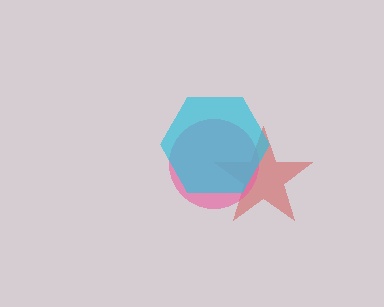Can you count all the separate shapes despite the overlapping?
Yes, there are 3 separate shapes.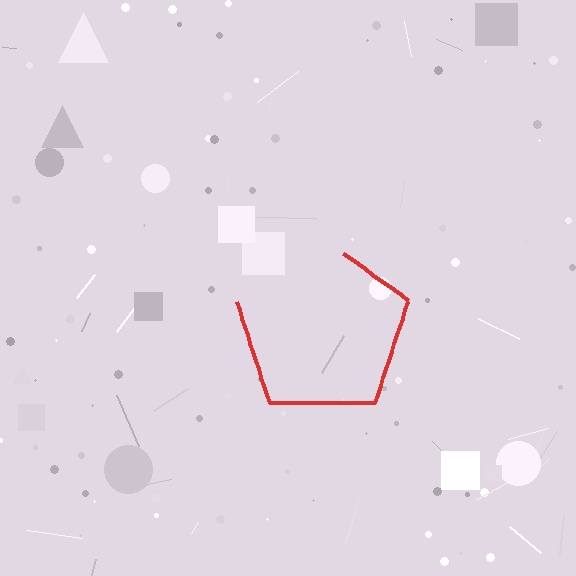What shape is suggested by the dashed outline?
The dashed outline suggests a pentagon.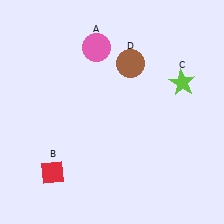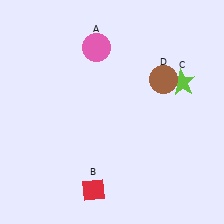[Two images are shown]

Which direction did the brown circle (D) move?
The brown circle (D) moved right.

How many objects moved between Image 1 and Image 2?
2 objects moved between the two images.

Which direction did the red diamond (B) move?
The red diamond (B) moved right.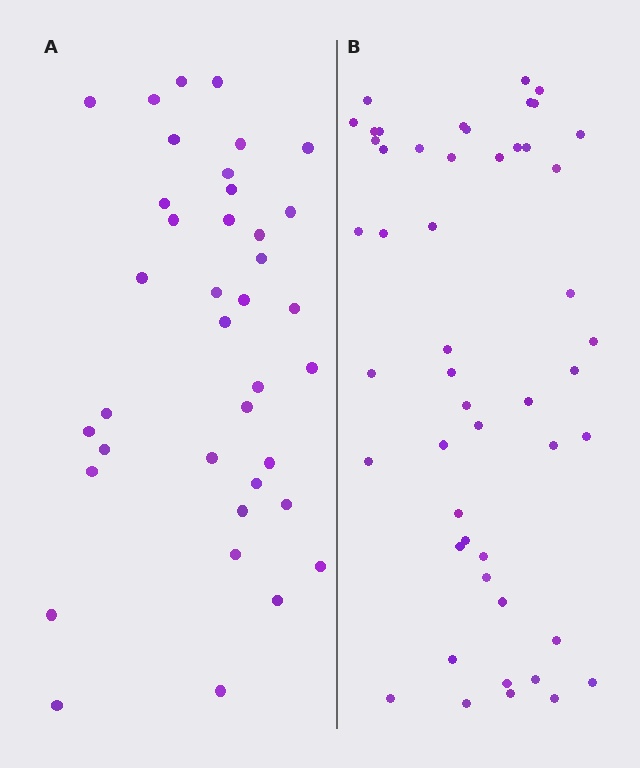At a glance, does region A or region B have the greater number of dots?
Region B (the right region) has more dots.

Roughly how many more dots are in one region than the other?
Region B has roughly 12 or so more dots than region A.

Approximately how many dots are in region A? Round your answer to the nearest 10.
About 40 dots. (The exact count is 38, which rounds to 40.)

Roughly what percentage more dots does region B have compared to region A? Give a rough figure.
About 30% more.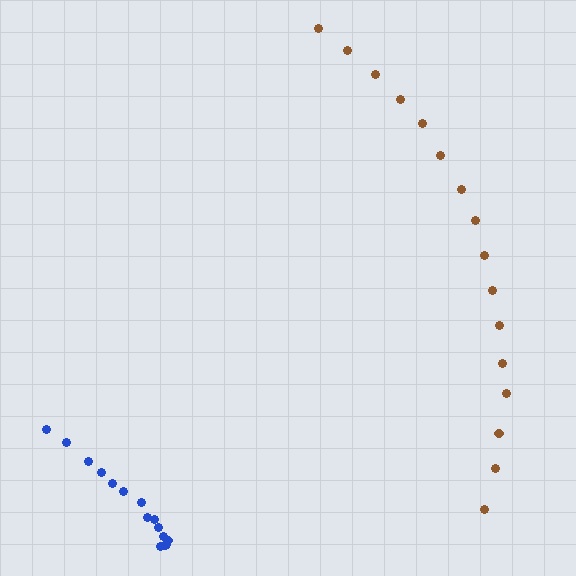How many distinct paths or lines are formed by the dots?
There are 2 distinct paths.